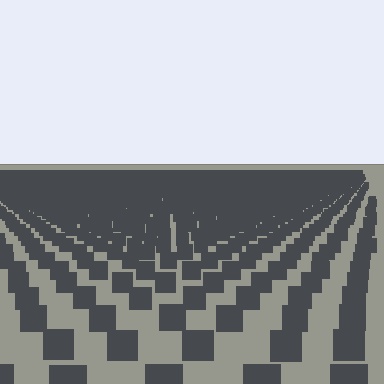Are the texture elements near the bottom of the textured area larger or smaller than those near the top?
Larger. Near the bottom, elements are closer to the viewer and appear at a bigger on-screen size.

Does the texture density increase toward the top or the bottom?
Density increases toward the top.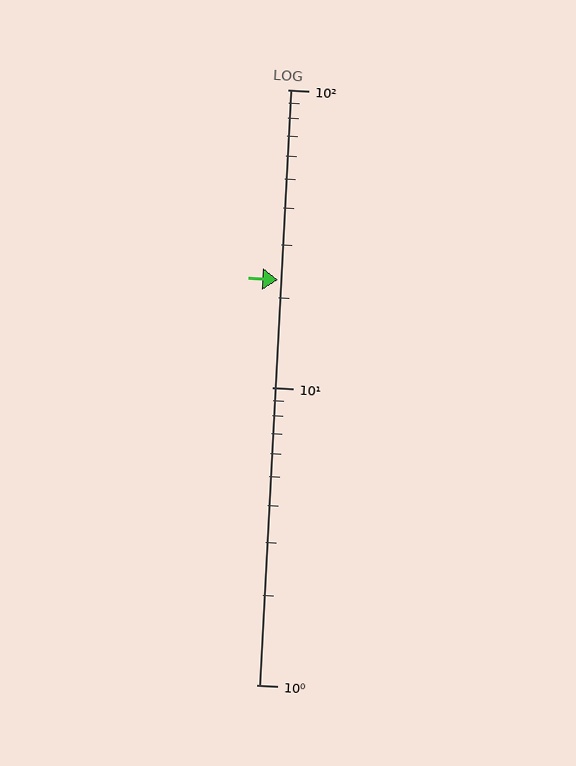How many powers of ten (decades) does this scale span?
The scale spans 2 decades, from 1 to 100.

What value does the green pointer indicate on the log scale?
The pointer indicates approximately 23.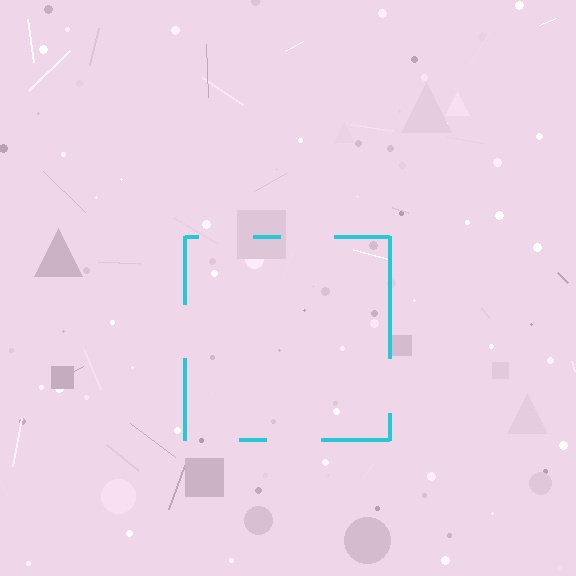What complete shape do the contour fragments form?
The contour fragments form a square.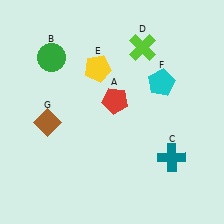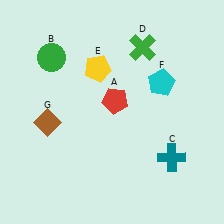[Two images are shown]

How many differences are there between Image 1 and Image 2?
There is 1 difference between the two images.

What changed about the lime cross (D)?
In Image 1, D is lime. In Image 2, it changed to green.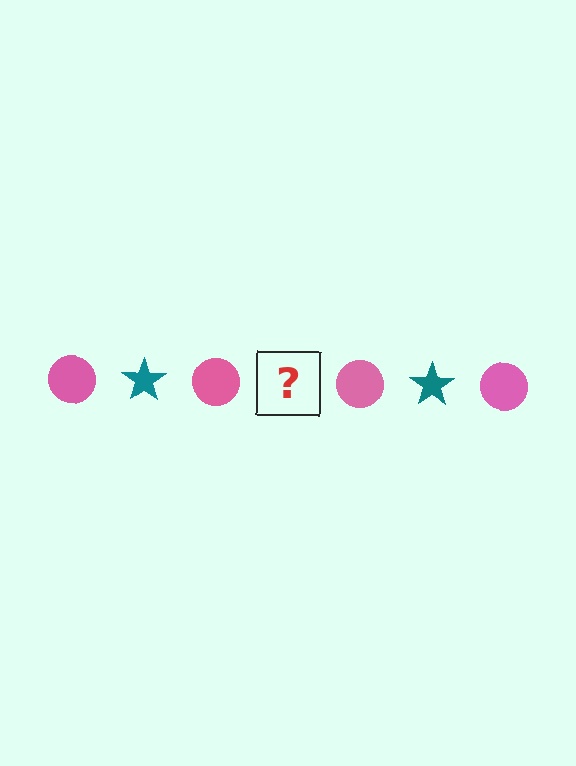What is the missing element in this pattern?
The missing element is a teal star.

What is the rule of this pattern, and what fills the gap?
The rule is that the pattern alternates between pink circle and teal star. The gap should be filled with a teal star.